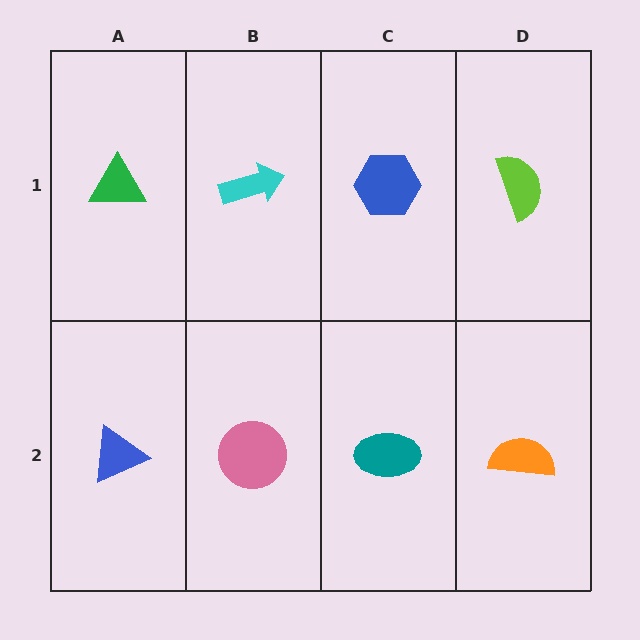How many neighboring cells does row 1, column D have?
2.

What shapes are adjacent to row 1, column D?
An orange semicircle (row 2, column D), a blue hexagon (row 1, column C).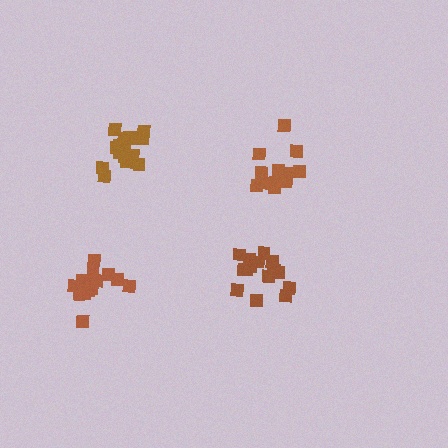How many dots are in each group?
Group 1: 16 dots, Group 2: 16 dots, Group 3: 13 dots, Group 4: 18 dots (63 total).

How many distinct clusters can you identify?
There are 4 distinct clusters.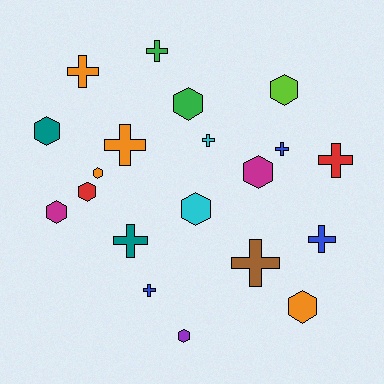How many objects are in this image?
There are 20 objects.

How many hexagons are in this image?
There are 10 hexagons.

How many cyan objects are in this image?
There are 2 cyan objects.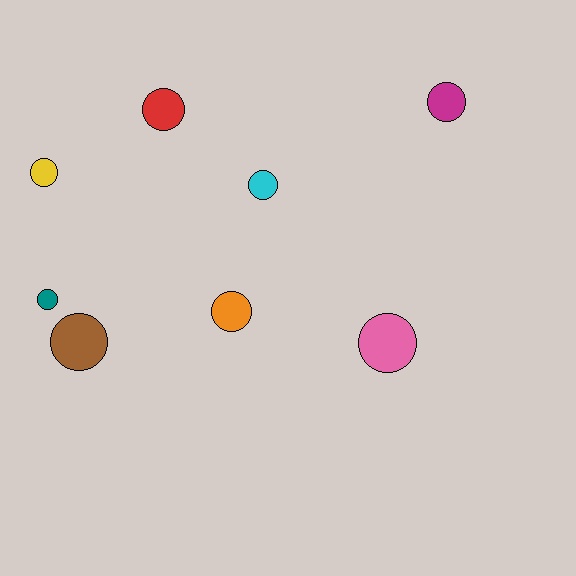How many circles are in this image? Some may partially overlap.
There are 8 circles.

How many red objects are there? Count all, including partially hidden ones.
There is 1 red object.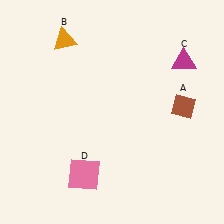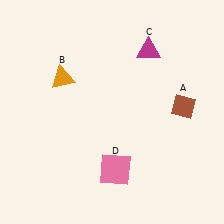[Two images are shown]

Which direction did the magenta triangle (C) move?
The magenta triangle (C) moved left.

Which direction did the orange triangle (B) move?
The orange triangle (B) moved down.